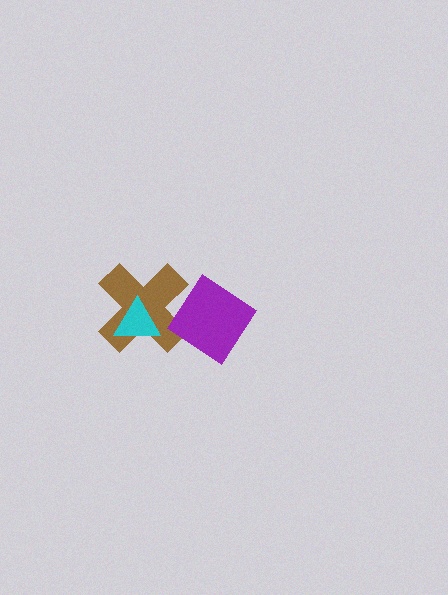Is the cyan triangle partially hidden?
No, no other shape covers it.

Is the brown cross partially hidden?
Yes, it is partially covered by another shape.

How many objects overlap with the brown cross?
2 objects overlap with the brown cross.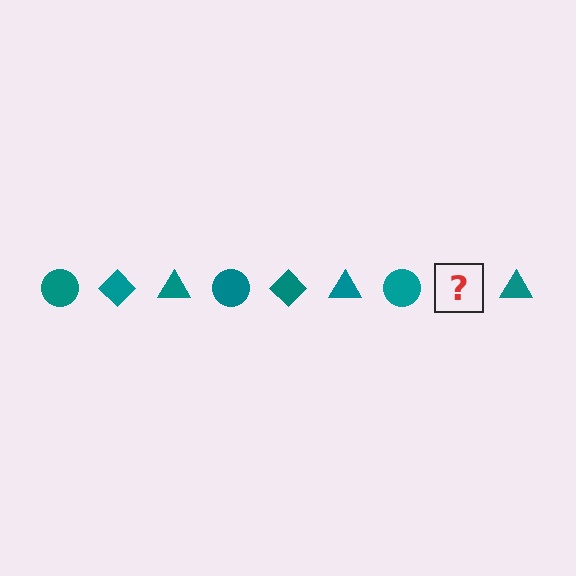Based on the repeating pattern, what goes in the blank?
The blank should be a teal diamond.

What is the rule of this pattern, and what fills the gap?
The rule is that the pattern cycles through circle, diamond, triangle shapes in teal. The gap should be filled with a teal diamond.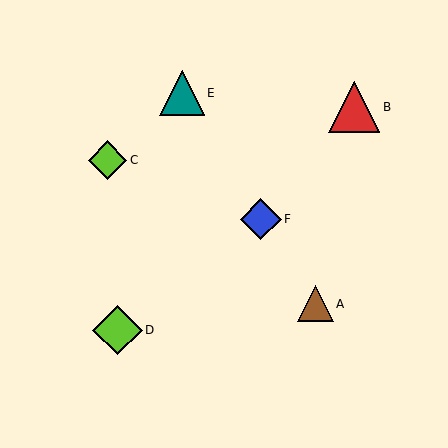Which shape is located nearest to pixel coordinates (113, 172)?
The lime diamond (labeled C) at (107, 160) is nearest to that location.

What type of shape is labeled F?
Shape F is a blue diamond.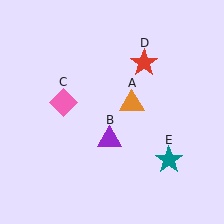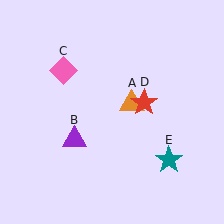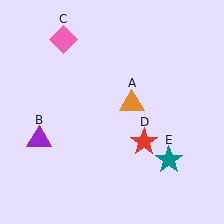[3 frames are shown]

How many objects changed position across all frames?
3 objects changed position: purple triangle (object B), pink diamond (object C), red star (object D).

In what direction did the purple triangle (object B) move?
The purple triangle (object B) moved left.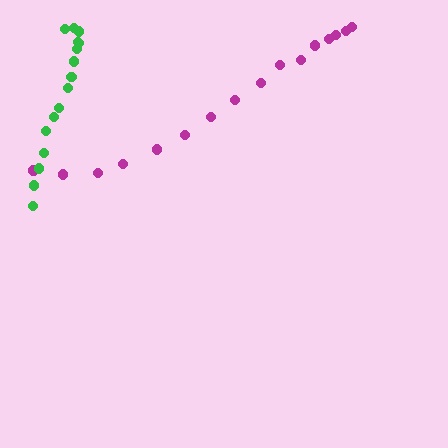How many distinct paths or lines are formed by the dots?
There are 2 distinct paths.